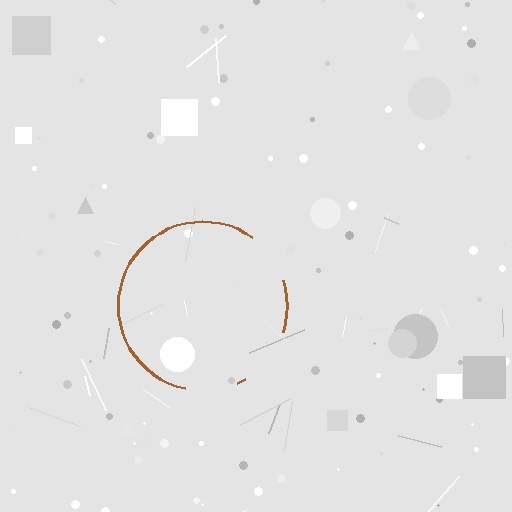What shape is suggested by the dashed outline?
The dashed outline suggests a circle.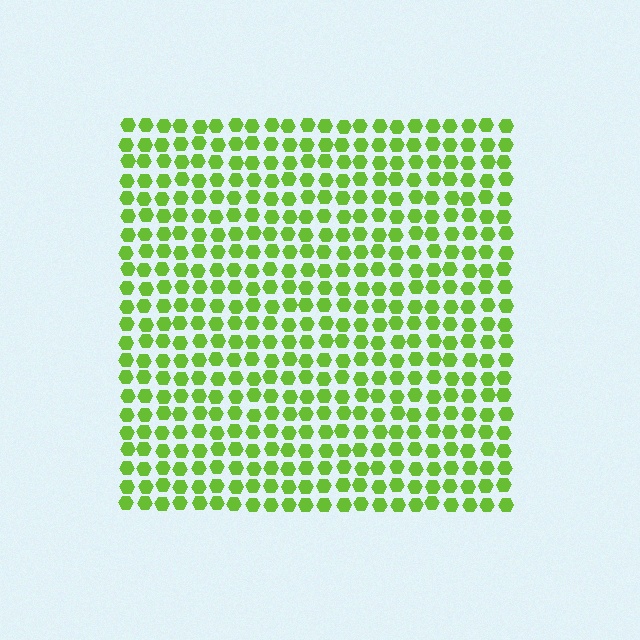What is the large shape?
The large shape is a square.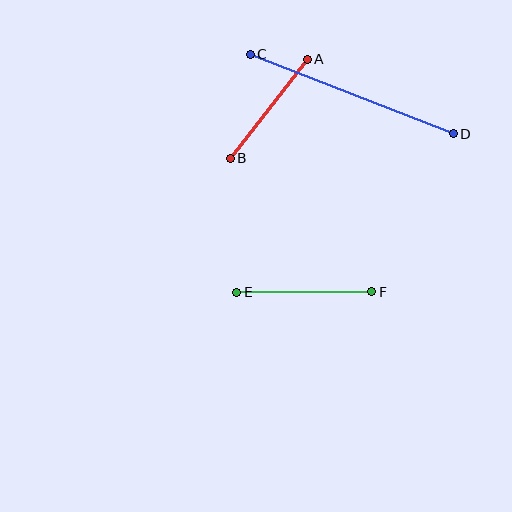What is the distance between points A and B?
The distance is approximately 126 pixels.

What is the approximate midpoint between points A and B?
The midpoint is at approximately (269, 109) pixels.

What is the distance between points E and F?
The distance is approximately 135 pixels.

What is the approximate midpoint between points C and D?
The midpoint is at approximately (352, 94) pixels.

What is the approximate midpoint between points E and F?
The midpoint is at approximately (304, 292) pixels.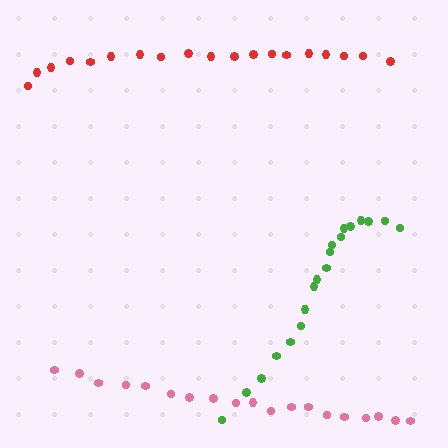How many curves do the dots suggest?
There are 3 distinct paths.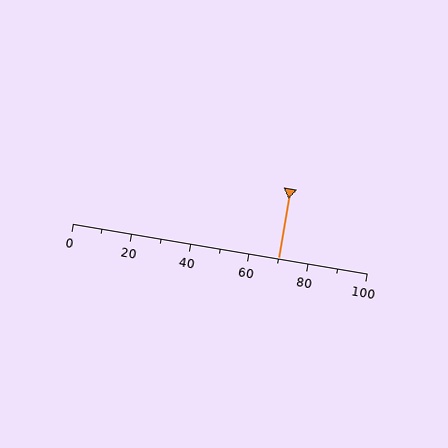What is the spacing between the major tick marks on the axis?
The major ticks are spaced 20 apart.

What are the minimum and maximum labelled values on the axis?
The axis runs from 0 to 100.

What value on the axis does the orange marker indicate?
The marker indicates approximately 70.